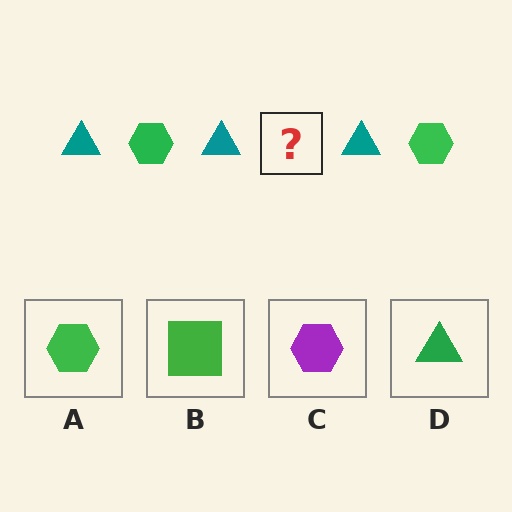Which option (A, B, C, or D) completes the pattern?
A.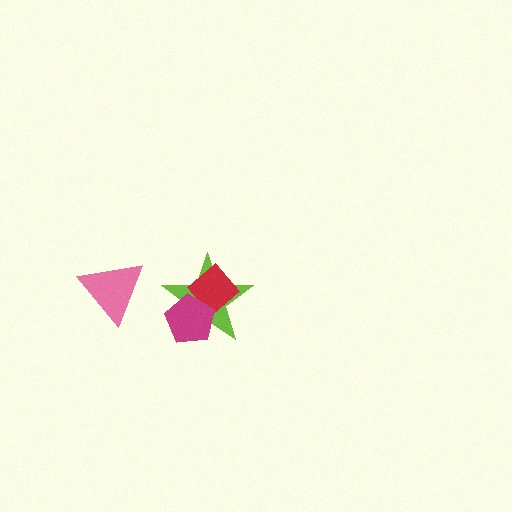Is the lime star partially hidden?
Yes, it is partially covered by another shape.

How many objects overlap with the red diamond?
2 objects overlap with the red diamond.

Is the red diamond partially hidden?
Yes, it is partially covered by another shape.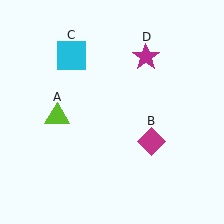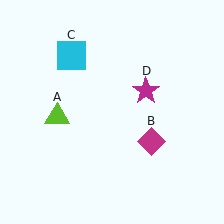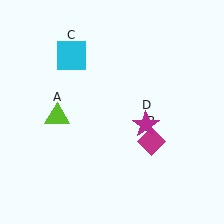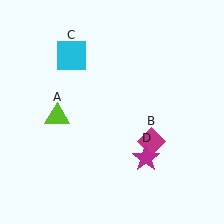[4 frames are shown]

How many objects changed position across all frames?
1 object changed position: magenta star (object D).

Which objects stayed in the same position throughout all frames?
Lime triangle (object A) and magenta diamond (object B) and cyan square (object C) remained stationary.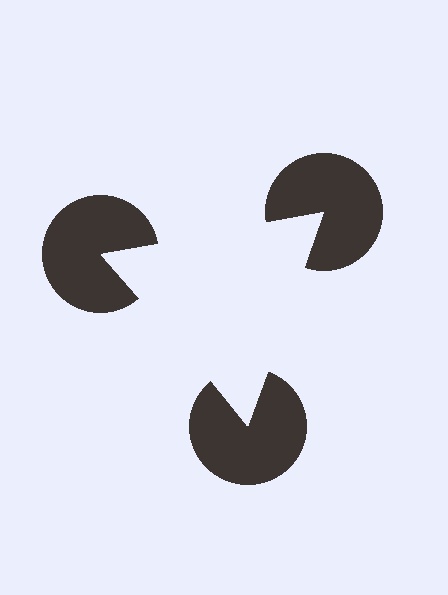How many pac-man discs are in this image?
There are 3 — one at each vertex of the illusory triangle.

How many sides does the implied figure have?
3 sides.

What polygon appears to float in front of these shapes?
An illusory triangle — its edges are inferred from the aligned wedge cuts in the pac-man discs, not physically drawn.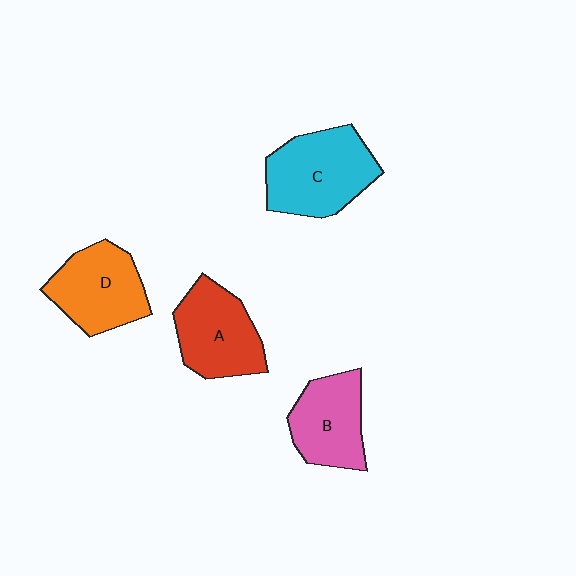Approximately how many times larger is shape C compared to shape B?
Approximately 1.3 times.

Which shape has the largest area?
Shape C (cyan).